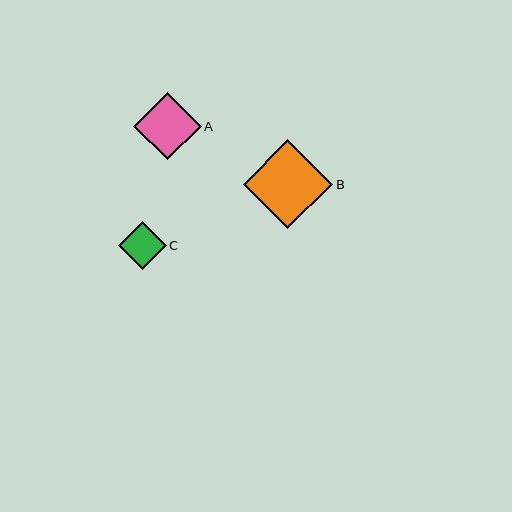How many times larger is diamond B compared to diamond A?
Diamond B is approximately 1.3 times the size of diamond A.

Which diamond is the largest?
Diamond B is the largest with a size of approximately 90 pixels.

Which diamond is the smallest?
Diamond C is the smallest with a size of approximately 48 pixels.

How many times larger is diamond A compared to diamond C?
Diamond A is approximately 1.4 times the size of diamond C.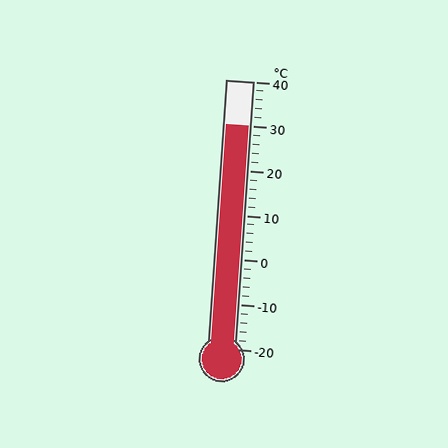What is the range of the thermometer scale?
The thermometer scale ranges from -20°C to 40°C.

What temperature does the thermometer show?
The thermometer shows approximately 30°C.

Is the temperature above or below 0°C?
The temperature is above 0°C.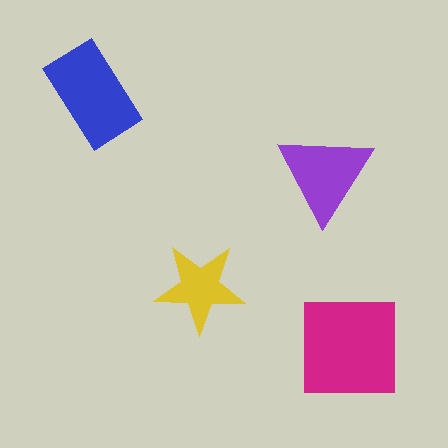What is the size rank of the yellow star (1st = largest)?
4th.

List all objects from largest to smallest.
The magenta square, the blue rectangle, the purple triangle, the yellow star.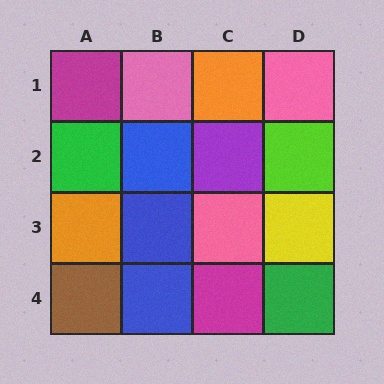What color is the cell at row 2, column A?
Green.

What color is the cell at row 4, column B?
Blue.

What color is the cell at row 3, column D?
Yellow.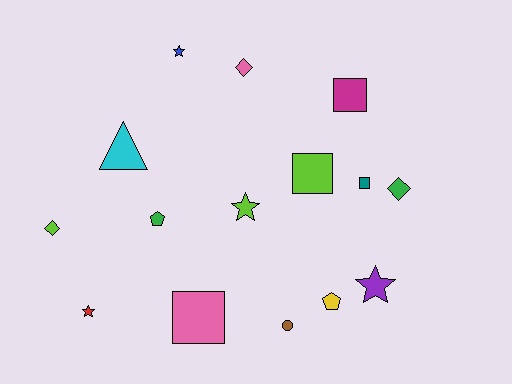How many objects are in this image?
There are 15 objects.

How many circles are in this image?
There is 1 circle.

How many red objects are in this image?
There is 1 red object.